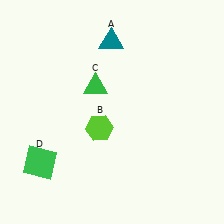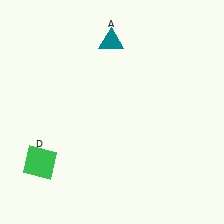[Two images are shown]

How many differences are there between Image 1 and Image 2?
There are 2 differences between the two images.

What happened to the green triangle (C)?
The green triangle (C) was removed in Image 2. It was in the top-left area of Image 1.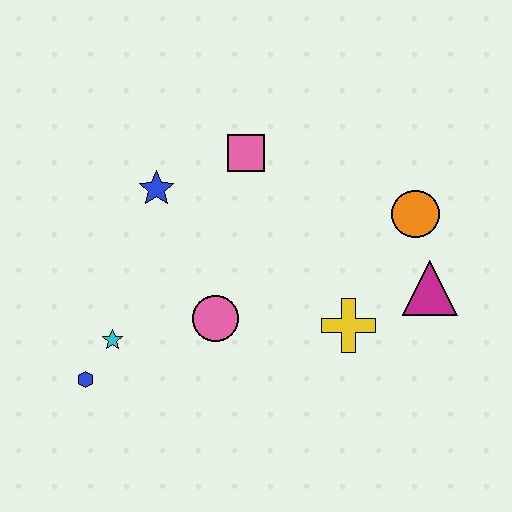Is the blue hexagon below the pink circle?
Yes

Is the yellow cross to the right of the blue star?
Yes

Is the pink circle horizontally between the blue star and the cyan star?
No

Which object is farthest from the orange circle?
The blue hexagon is farthest from the orange circle.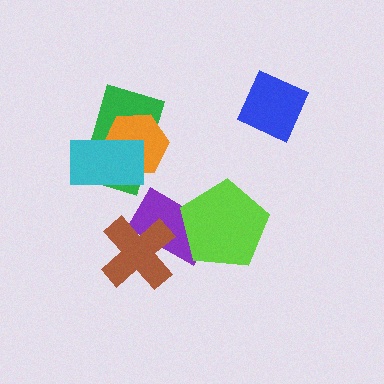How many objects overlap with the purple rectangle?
2 objects overlap with the purple rectangle.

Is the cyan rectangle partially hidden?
No, no other shape covers it.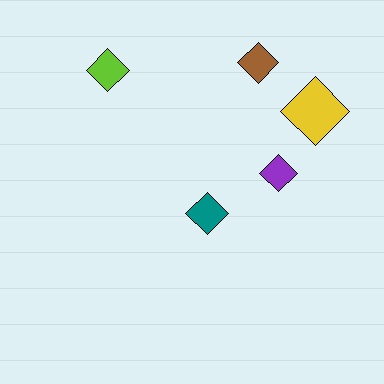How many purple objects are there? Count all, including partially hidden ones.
There is 1 purple object.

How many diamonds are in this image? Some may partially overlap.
There are 5 diamonds.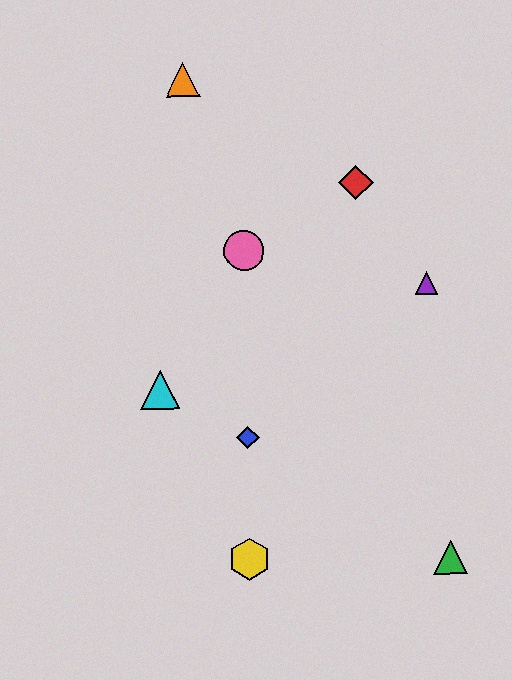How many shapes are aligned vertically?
3 shapes (the blue diamond, the yellow hexagon, the pink circle) are aligned vertically.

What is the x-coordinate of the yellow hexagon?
The yellow hexagon is at x≈250.